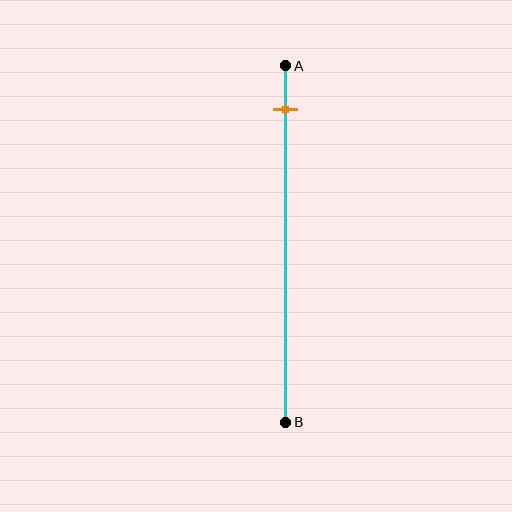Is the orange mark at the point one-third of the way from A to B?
No, the mark is at about 10% from A, not at the 33% one-third point.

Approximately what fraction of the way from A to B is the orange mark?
The orange mark is approximately 10% of the way from A to B.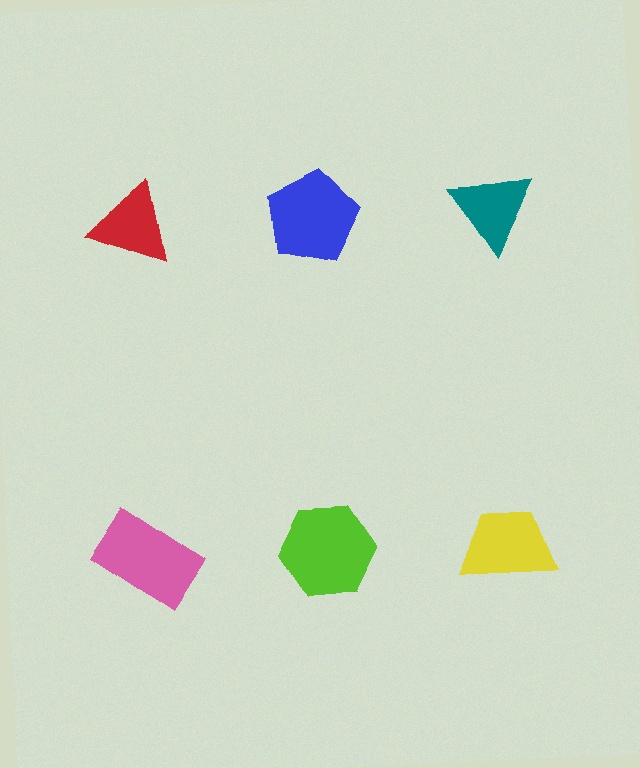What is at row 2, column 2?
A lime hexagon.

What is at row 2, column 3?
A yellow trapezoid.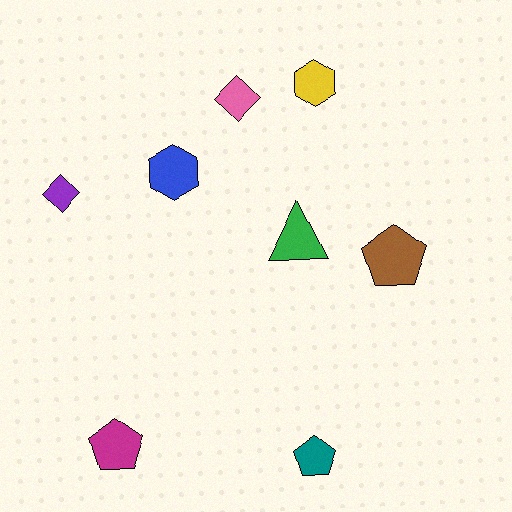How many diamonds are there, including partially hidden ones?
There are 2 diamonds.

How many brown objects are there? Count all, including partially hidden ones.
There is 1 brown object.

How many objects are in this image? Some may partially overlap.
There are 8 objects.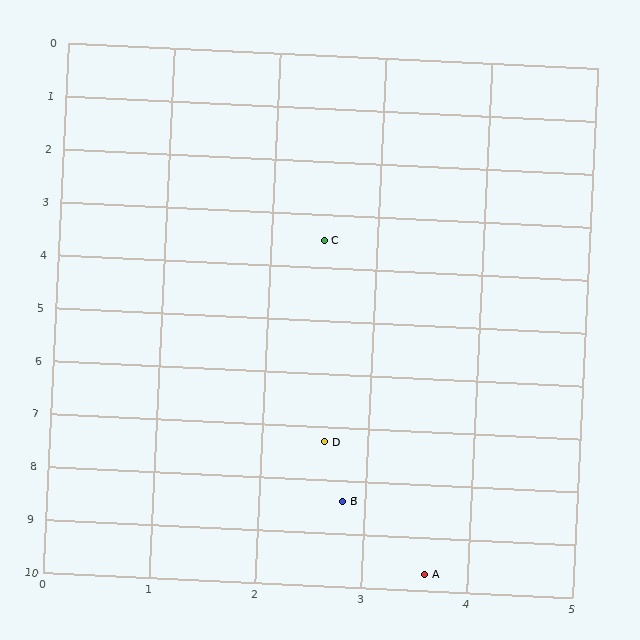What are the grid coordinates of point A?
Point A is at approximately (3.6, 9.7).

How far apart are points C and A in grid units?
Points C and A are about 6.3 grid units apart.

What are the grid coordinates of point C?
Point C is at approximately (2.5, 3.5).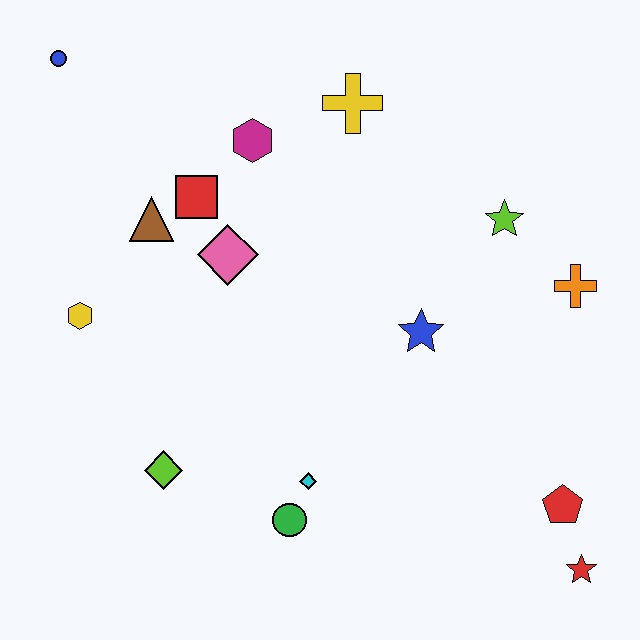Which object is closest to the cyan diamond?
The green circle is closest to the cyan diamond.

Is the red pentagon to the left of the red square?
No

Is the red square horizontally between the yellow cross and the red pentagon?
No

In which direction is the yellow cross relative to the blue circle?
The yellow cross is to the right of the blue circle.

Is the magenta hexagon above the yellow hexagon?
Yes